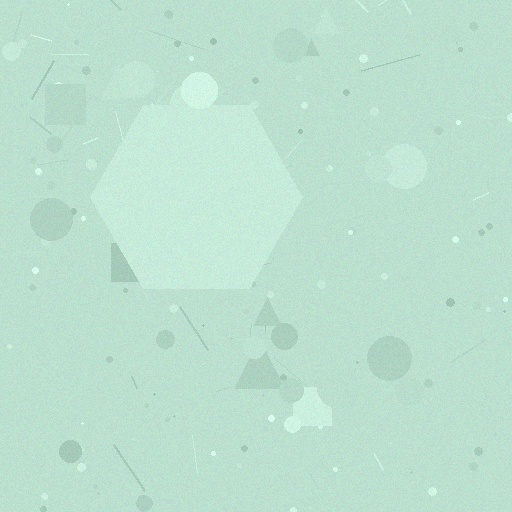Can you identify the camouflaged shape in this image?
The camouflaged shape is a hexagon.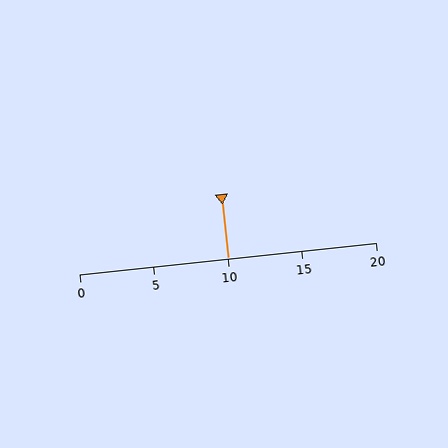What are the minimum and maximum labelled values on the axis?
The axis runs from 0 to 20.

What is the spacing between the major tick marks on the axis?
The major ticks are spaced 5 apart.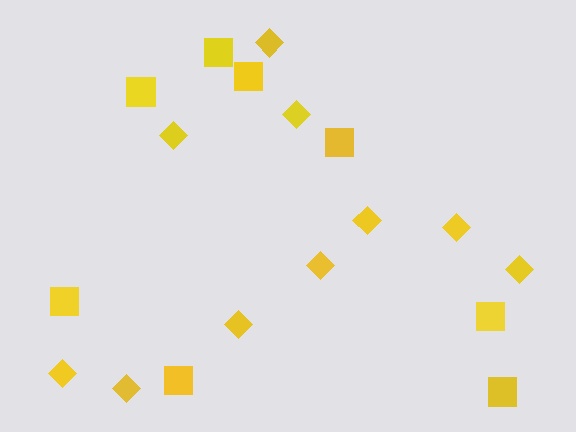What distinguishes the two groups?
There are 2 groups: one group of squares (8) and one group of diamonds (10).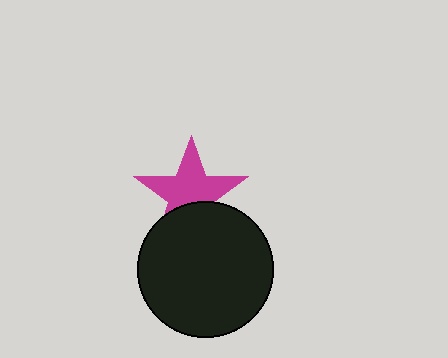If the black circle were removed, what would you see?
You would see the complete magenta star.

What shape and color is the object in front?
The object in front is a black circle.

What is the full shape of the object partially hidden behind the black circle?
The partially hidden object is a magenta star.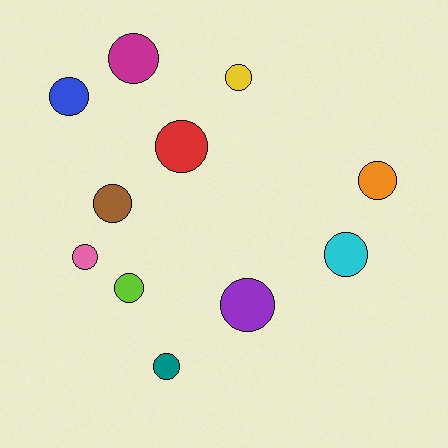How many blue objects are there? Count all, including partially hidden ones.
There is 1 blue object.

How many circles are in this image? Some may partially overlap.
There are 11 circles.